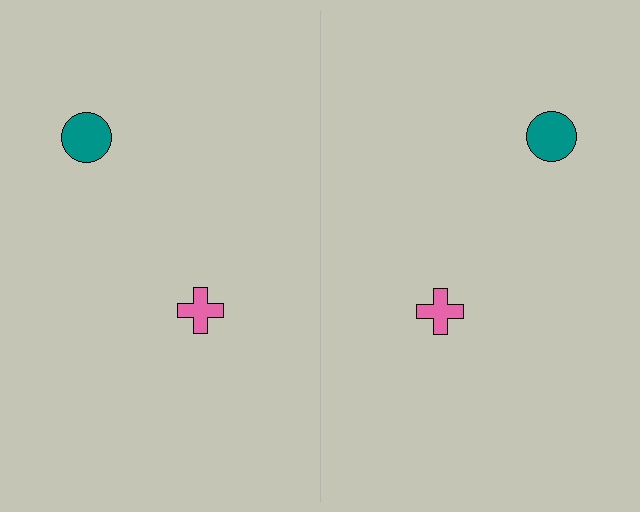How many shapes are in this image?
There are 4 shapes in this image.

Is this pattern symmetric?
Yes, this pattern has bilateral (reflection) symmetry.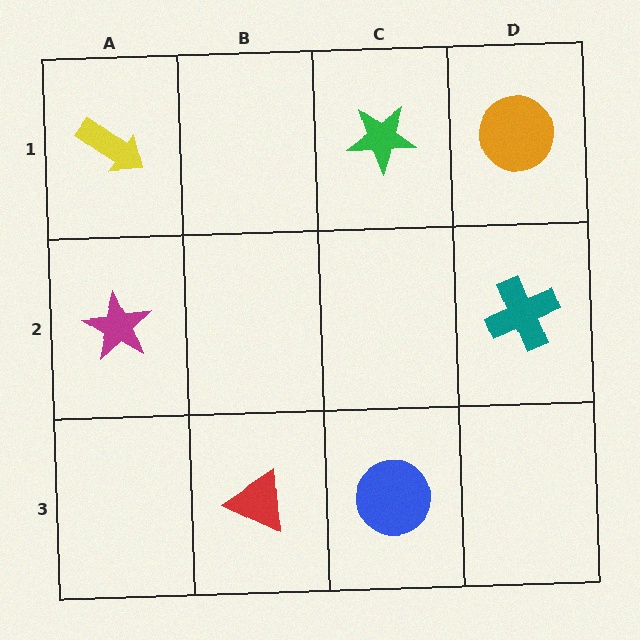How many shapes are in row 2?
2 shapes.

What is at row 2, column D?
A teal cross.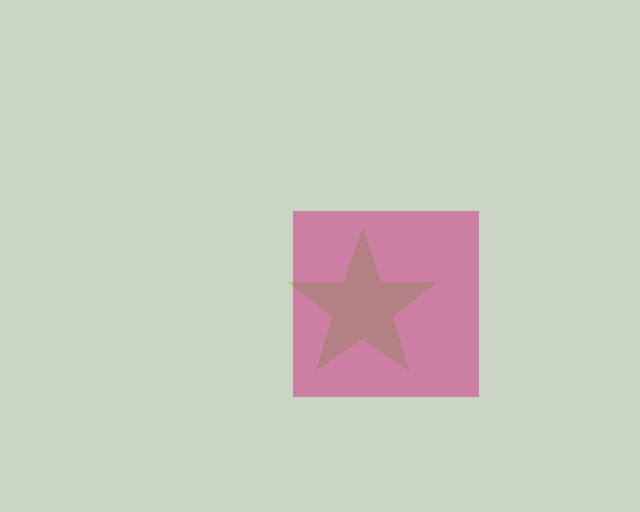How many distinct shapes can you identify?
There are 2 distinct shapes: a lime star, a magenta square.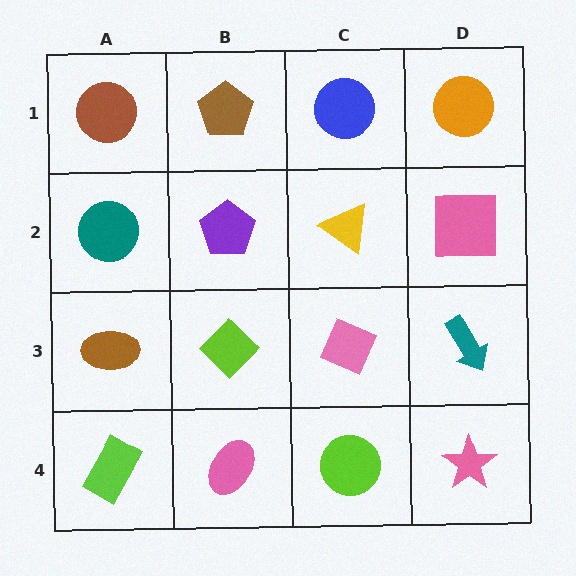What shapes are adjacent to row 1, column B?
A purple pentagon (row 2, column B), a brown circle (row 1, column A), a blue circle (row 1, column C).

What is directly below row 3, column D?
A pink star.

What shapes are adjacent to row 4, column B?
A lime diamond (row 3, column B), a lime rectangle (row 4, column A), a lime circle (row 4, column C).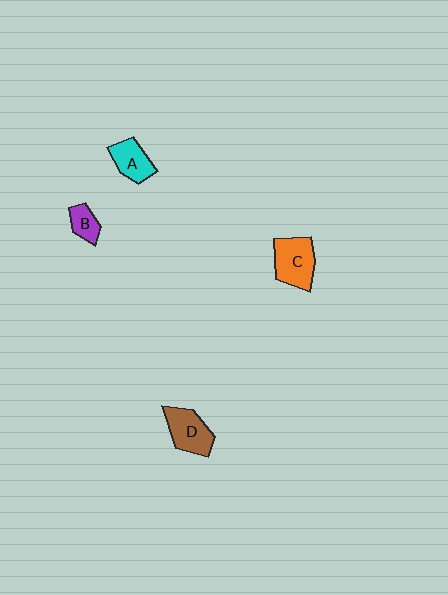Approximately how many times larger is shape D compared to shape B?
Approximately 1.9 times.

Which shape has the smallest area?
Shape B (purple).